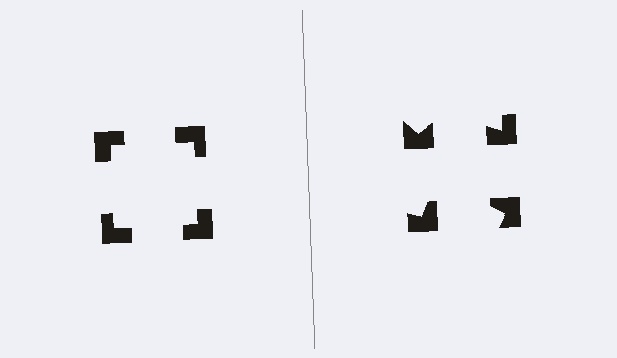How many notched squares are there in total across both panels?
8 — 4 on each side.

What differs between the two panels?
The notched squares are positioned identically on both sides; only the wedge orientations differ. On the left they align to a square; on the right they are misaligned.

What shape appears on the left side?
An illusory square.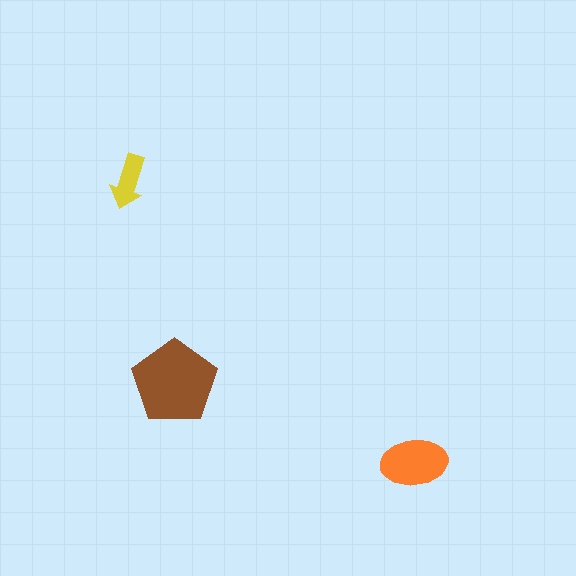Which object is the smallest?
The yellow arrow.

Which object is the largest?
The brown pentagon.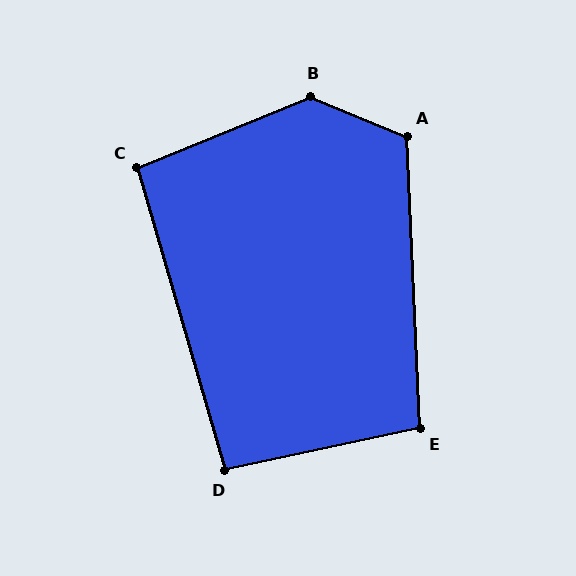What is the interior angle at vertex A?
Approximately 115 degrees (obtuse).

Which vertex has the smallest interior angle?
D, at approximately 94 degrees.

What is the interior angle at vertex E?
Approximately 100 degrees (obtuse).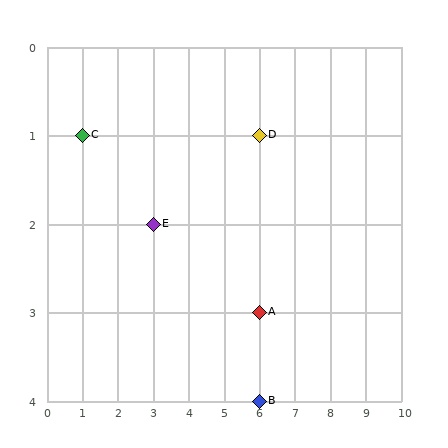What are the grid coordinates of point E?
Point E is at grid coordinates (3, 2).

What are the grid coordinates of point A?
Point A is at grid coordinates (6, 3).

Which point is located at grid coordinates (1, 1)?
Point C is at (1, 1).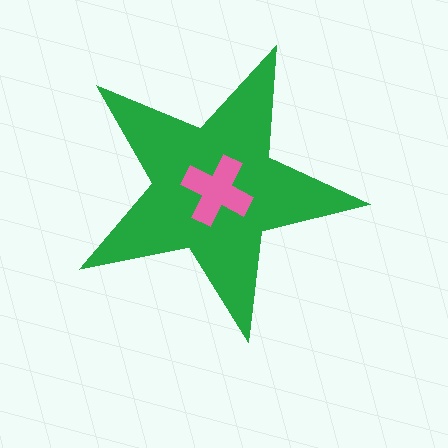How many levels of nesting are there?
2.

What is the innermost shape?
The pink cross.